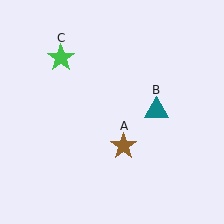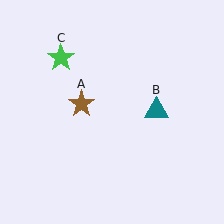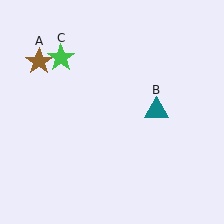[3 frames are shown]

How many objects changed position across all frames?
1 object changed position: brown star (object A).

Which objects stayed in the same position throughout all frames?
Teal triangle (object B) and green star (object C) remained stationary.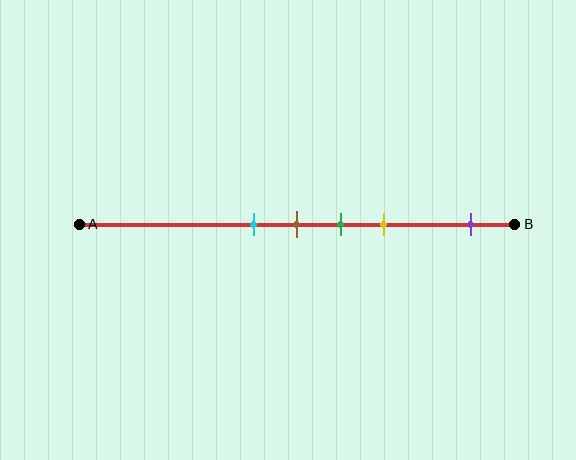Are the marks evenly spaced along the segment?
No, the marks are not evenly spaced.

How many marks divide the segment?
There are 5 marks dividing the segment.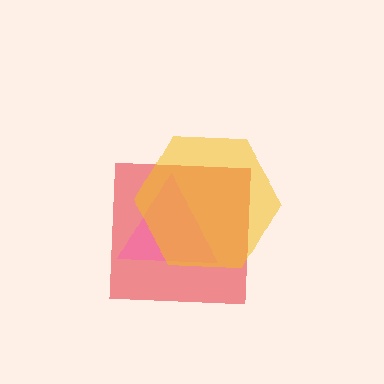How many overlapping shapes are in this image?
There are 3 overlapping shapes in the image.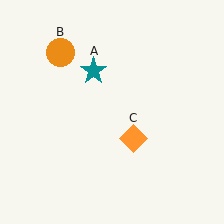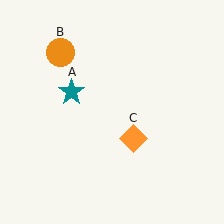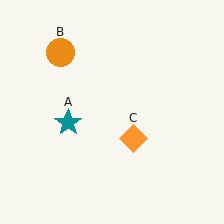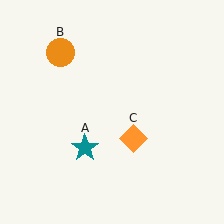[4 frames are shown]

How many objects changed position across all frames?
1 object changed position: teal star (object A).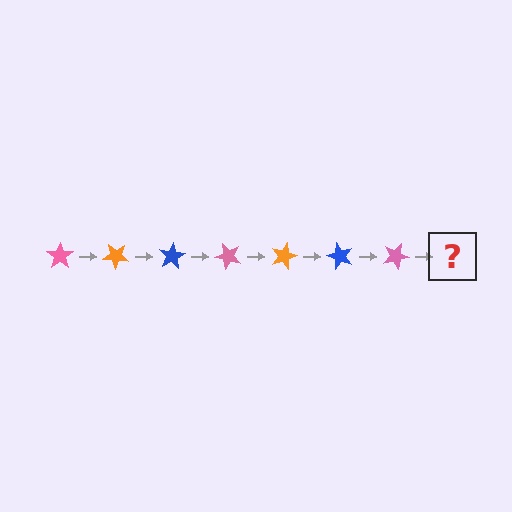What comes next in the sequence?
The next element should be an orange star, rotated 280 degrees from the start.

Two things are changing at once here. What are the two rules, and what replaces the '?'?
The two rules are that it rotates 40 degrees each step and the color cycles through pink, orange, and blue. The '?' should be an orange star, rotated 280 degrees from the start.